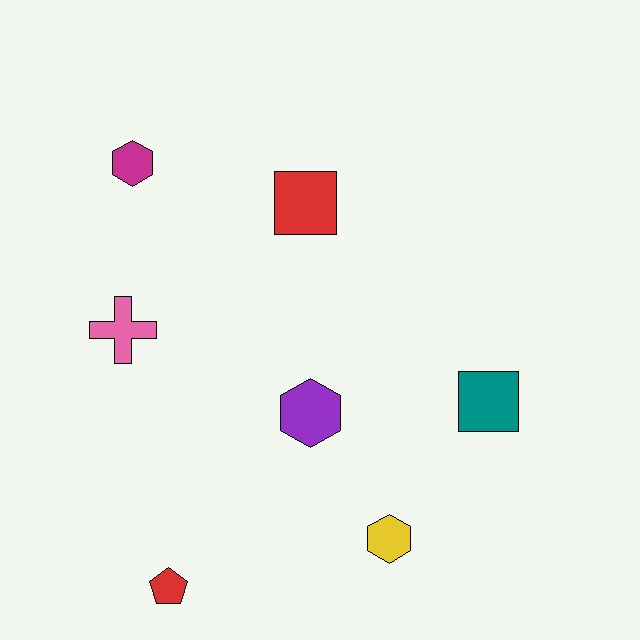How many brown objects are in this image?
There are no brown objects.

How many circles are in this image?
There are no circles.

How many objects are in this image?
There are 7 objects.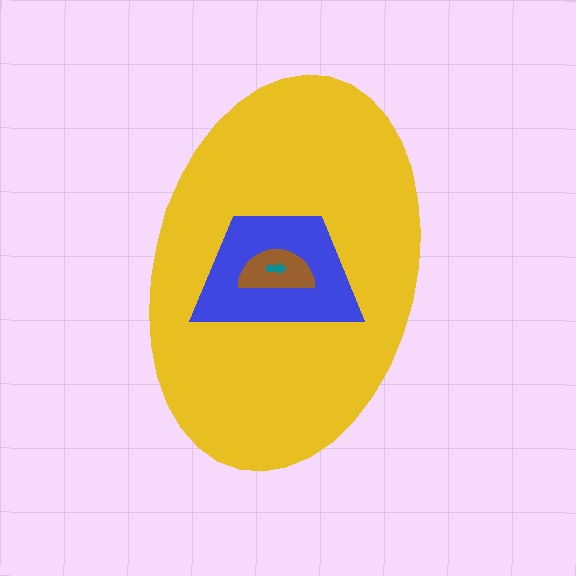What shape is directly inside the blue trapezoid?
The brown semicircle.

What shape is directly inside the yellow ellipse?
The blue trapezoid.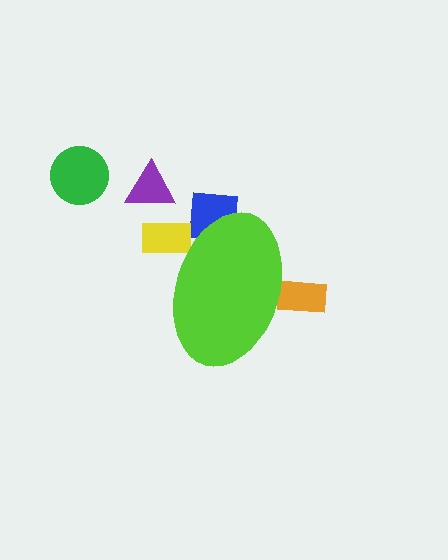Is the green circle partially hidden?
No, the green circle is fully visible.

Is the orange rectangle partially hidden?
Yes, the orange rectangle is partially hidden behind the lime ellipse.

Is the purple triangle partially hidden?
No, the purple triangle is fully visible.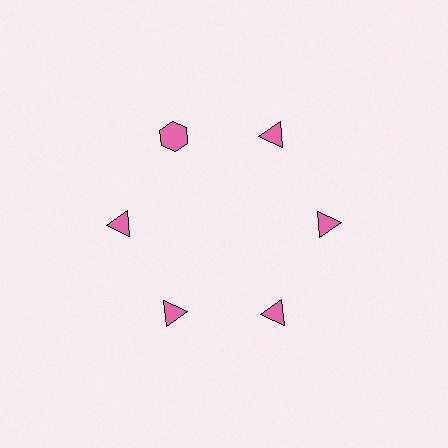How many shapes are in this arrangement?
There are 6 shapes arranged in a ring pattern.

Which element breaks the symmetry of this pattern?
The pink hexagon at roughly the 11 o'clock position breaks the symmetry. All other shapes are pink triangles.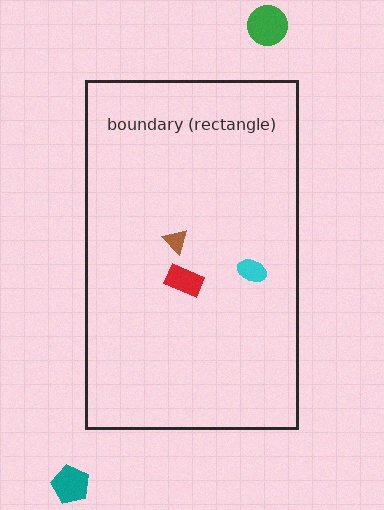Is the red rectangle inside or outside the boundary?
Inside.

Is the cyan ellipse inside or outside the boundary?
Inside.